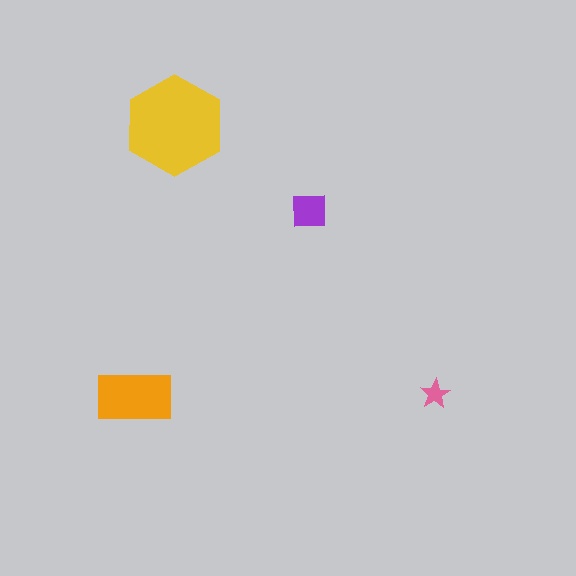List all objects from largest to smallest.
The yellow hexagon, the orange rectangle, the purple square, the pink star.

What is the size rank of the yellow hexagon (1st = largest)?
1st.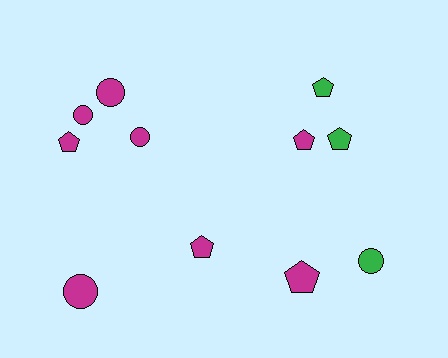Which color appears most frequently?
Magenta, with 8 objects.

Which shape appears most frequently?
Pentagon, with 6 objects.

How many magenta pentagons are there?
There are 4 magenta pentagons.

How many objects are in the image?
There are 11 objects.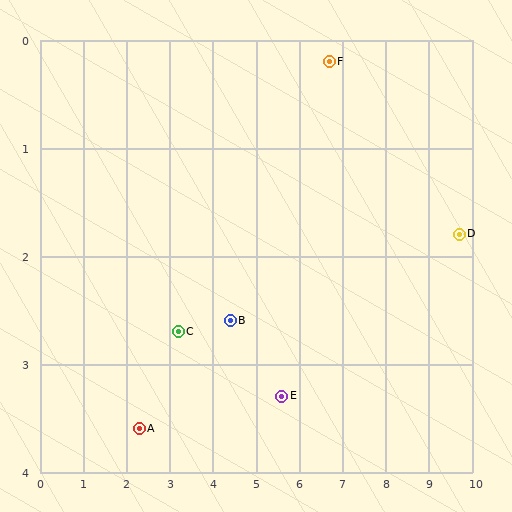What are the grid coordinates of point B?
Point B is at approximately (4.4, 2.6).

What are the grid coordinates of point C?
Point C is at approximately (3.2, 2.7).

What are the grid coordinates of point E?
Point E is at approximately (5.6, 3.3).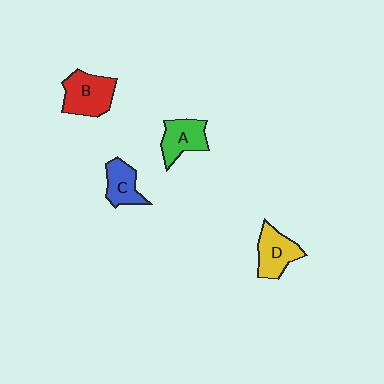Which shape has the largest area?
Shape B (red).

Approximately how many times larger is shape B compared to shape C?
Approximately 1.4 times.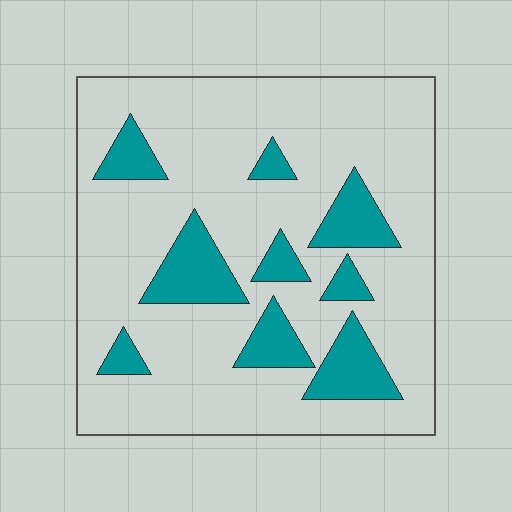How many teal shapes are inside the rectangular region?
9.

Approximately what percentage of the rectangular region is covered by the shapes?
Approximately 20%.